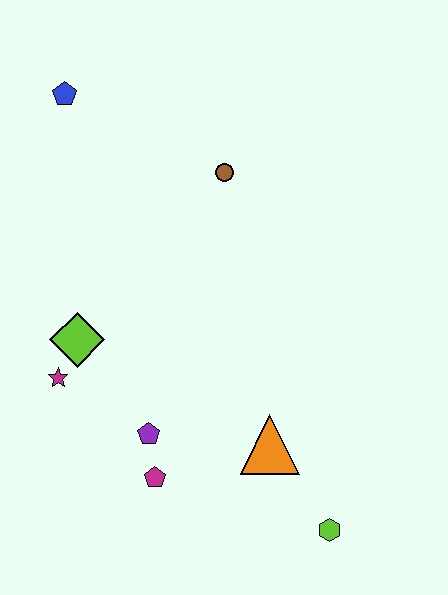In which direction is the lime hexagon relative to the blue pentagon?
The lime hexagon is below the blue pentagon.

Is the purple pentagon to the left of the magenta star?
No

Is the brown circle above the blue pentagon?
No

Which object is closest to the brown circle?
The blue pentagon is closest to the brown circle.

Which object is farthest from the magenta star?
The lime hexagon is farthest from the magenta star.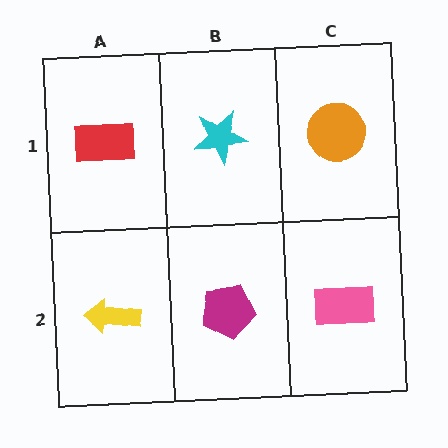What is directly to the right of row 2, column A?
A magenta pentagon.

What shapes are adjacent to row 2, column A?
A red rectangle (row 1, column A), a magenta pentagon (row 2, column B).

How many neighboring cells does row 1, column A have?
2.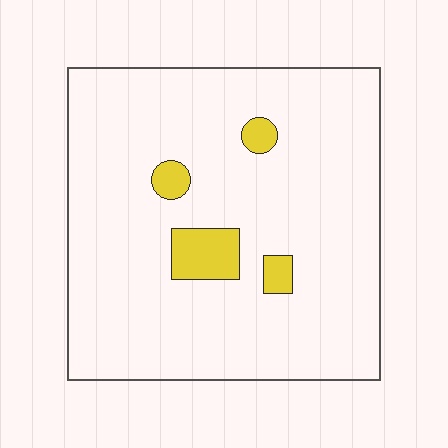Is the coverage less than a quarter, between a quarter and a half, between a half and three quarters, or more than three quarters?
Less than a quarter.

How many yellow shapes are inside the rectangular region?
4.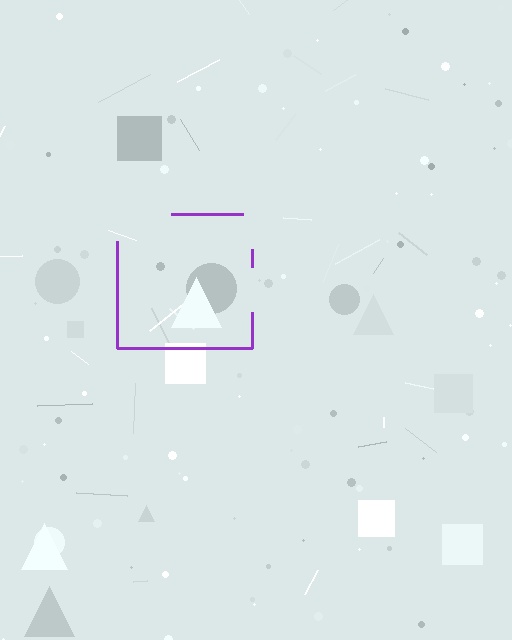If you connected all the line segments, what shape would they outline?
They would outline a square.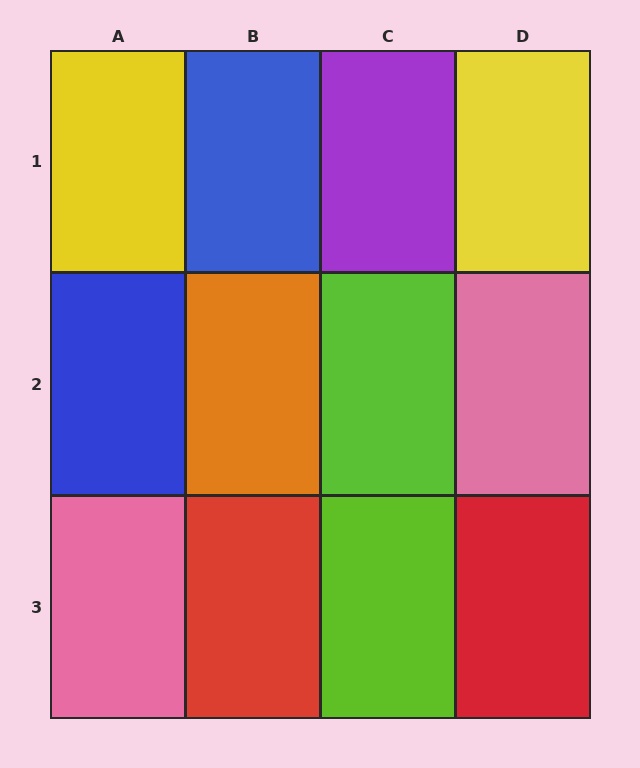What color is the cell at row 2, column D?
Pink.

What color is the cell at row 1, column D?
Yellow.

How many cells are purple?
1 cell is purple.